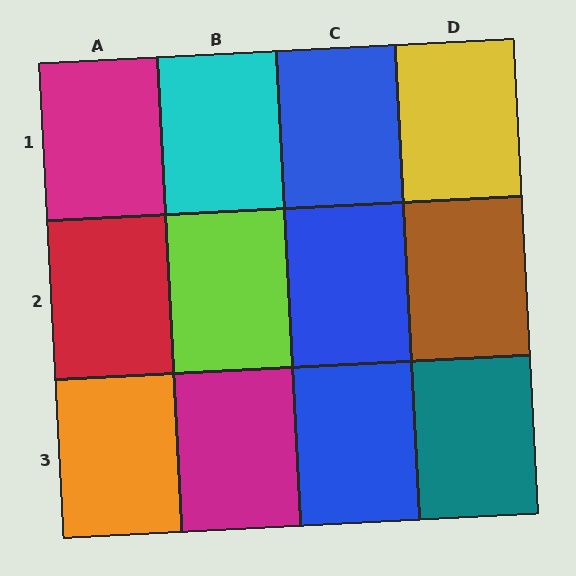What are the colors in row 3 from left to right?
Orange, magenta, blue, teal.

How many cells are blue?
3 cells are blue.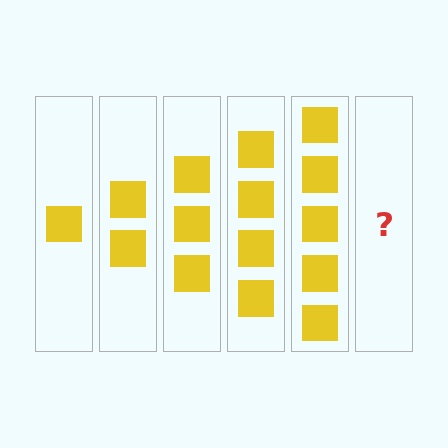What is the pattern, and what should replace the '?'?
The pattern is that each step adds one more square. The '?' should be 6 squares.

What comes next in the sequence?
The next element should be 6 squares.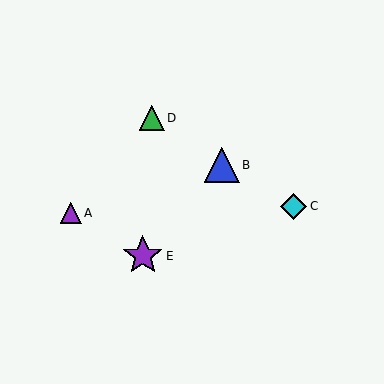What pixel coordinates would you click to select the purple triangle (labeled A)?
Click at (71, 213) to select the purple triangle A.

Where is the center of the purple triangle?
The center of the purple triangle is at (71, 213).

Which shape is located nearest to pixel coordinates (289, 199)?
The cyan diamond (labeled C) at (293, 206) is nearest to that location.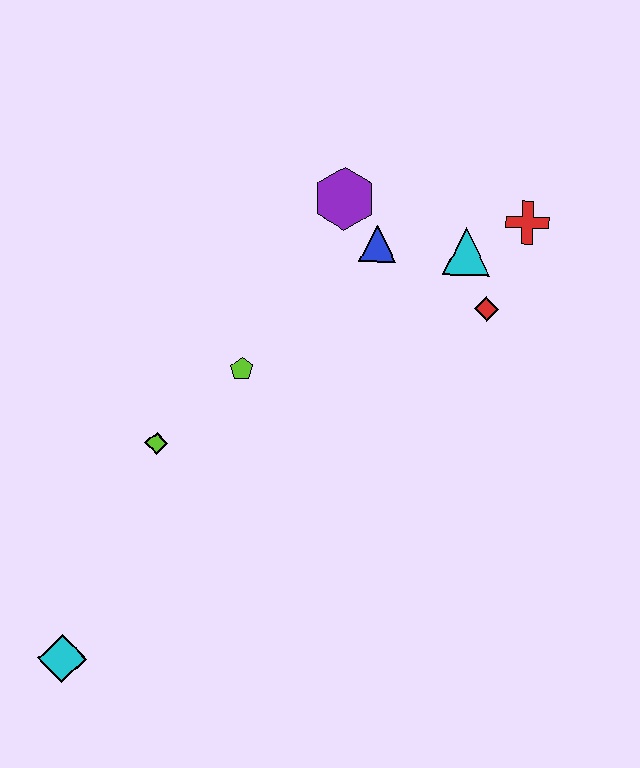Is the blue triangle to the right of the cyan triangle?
No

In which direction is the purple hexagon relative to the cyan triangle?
The purple hexagon is to the left of the cyan triangle.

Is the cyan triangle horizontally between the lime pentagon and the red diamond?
Yes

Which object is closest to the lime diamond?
The lime pentagon is closest to the lime diamond.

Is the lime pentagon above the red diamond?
No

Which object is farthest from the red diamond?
The cyan diamond is farthest from the red diamond.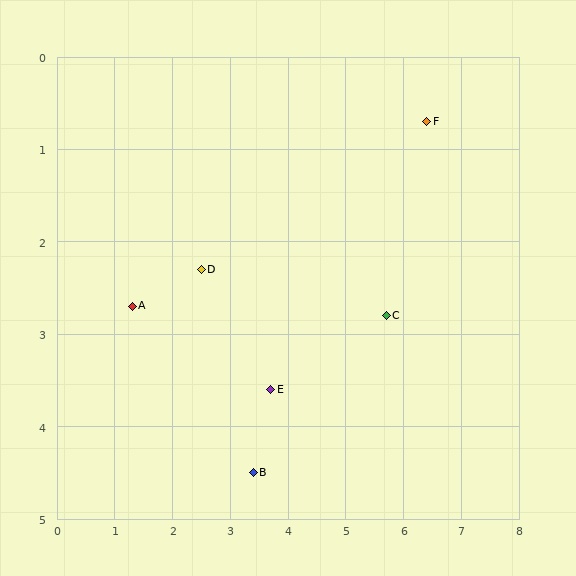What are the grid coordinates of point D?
Point D is at approximately (2.5, 2.3).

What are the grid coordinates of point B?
Point B is at approximately (3.4, 4.5).